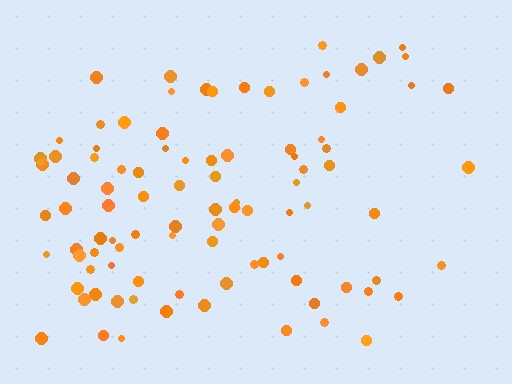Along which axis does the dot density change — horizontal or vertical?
Horizontal.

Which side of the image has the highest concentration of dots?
The left.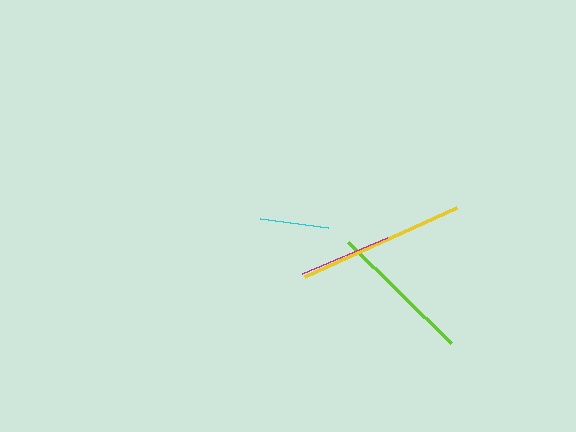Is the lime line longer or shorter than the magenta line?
The lime line is longer than the magenta line.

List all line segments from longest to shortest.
From longest to shortest: yellow, lime, magenta, cyan.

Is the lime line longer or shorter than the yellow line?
The yellow line is longer than the lime line.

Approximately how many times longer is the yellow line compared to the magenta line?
The yellow line is approximately 1.8 times the length of the magenta line.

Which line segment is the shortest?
The cyan line is the shortest at approximately 69 pixels.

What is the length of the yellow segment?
The yellow segment is approximately 166 pixels long.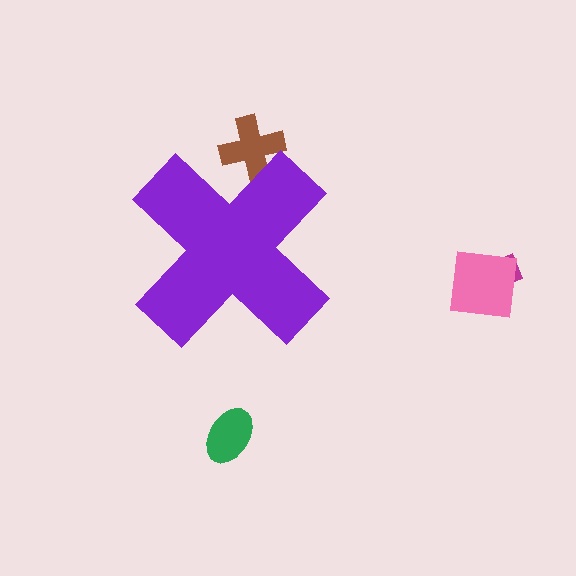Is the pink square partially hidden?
No, the pink square is fully visible.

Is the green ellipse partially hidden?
No, the green ellipse is fully visible.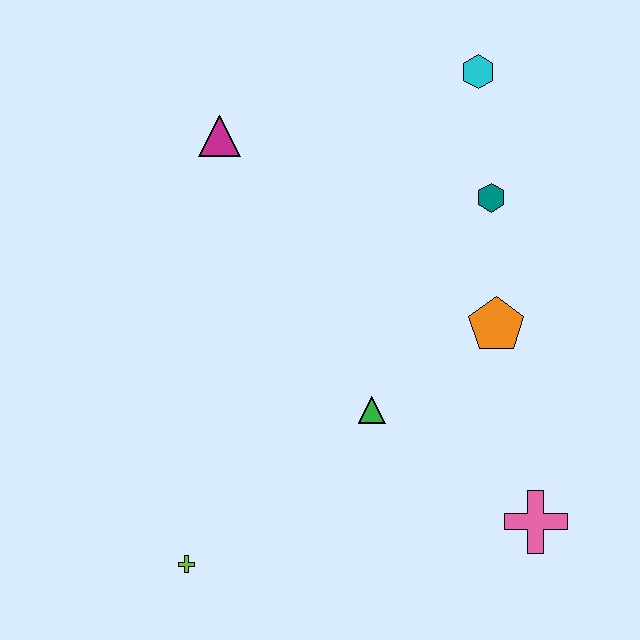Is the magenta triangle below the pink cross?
No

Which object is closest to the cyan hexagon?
The teal hexagon is closest to the cyan hexagon.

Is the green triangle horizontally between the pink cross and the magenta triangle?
Yes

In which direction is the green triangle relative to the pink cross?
The green triangle is to the left of the pink cross.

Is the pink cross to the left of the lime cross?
No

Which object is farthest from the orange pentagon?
The lime cross is farthest from the orange pentagon.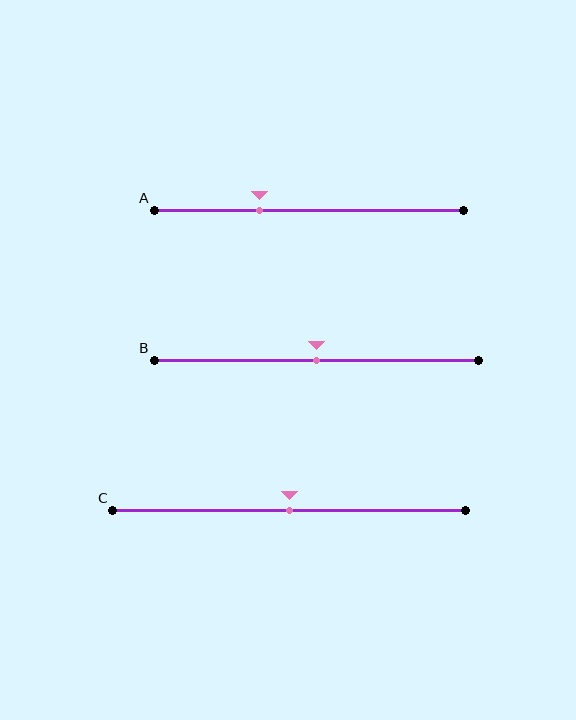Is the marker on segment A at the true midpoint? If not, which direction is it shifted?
No, the marker on segment A is shifted to the left by about 16% of the segment length.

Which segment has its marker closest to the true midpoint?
Segment B has its marker closest to the true midpoint.